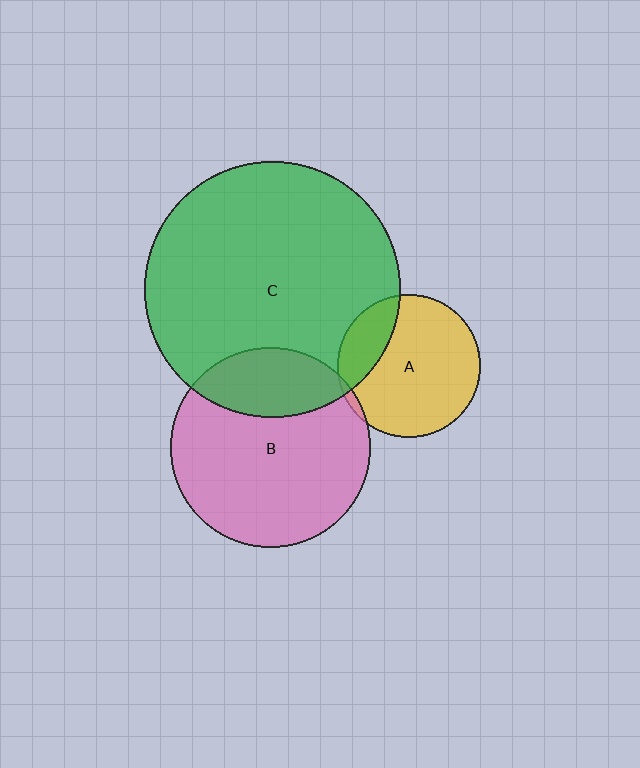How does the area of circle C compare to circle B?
Approximately 1.6 times.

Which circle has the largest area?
Circle C (green).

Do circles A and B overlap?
Yes.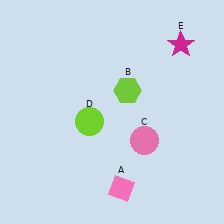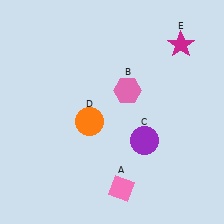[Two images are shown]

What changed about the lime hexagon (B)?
In Image 1, B is lime. In Image 2, it changed to pink.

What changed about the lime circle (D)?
In Image 1, D is lime. In Image 2, it changed to orange.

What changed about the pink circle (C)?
In Image 1, C is pink. In Image 2, it changed to purple.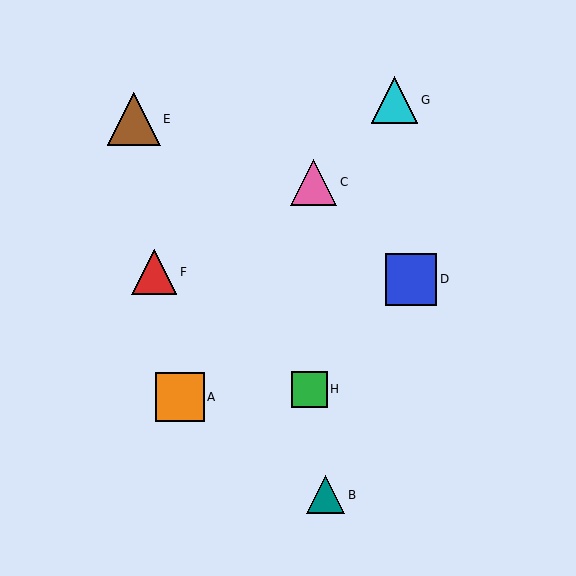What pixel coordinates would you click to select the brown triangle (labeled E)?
Click at (134, 119) to select the brown triangle E.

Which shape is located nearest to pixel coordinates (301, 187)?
The pink triangle (labeled C) at (314, 182) is nearest to that location.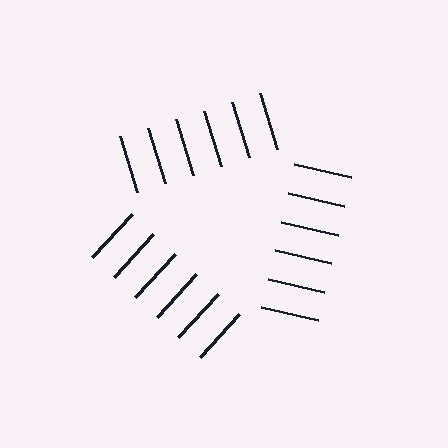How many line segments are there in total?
18 — 6 along each of the 3 edges.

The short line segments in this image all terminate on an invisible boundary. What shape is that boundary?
An illusory triangle — the line segments terminate on its edges but no continuous stroke is drawn.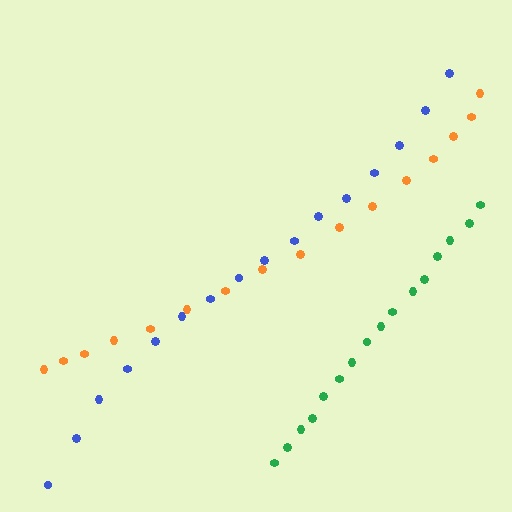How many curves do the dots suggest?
There are 3 distinct paths.